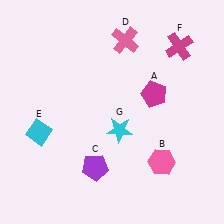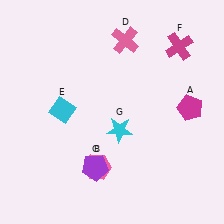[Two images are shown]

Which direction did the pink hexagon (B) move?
The pink hexagon (B) moved left.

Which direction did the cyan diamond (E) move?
The cyan diamond (E) moved right.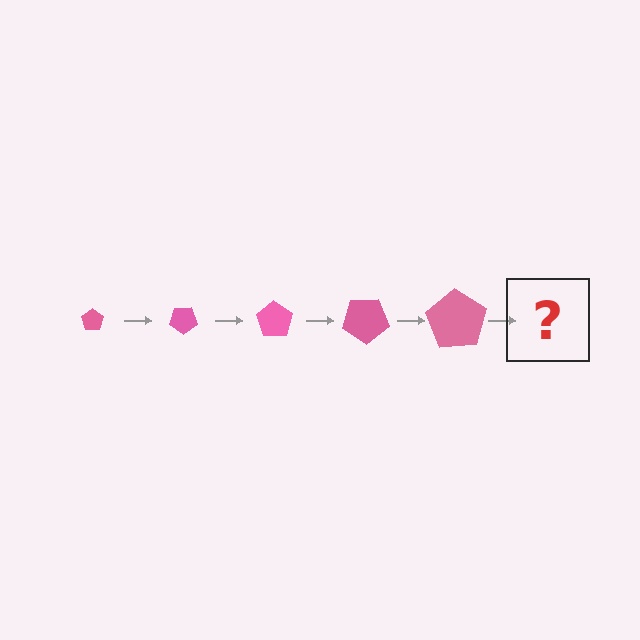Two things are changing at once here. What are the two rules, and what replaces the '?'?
The two rules are that the pentagon grows larger each step and it rotates 35 degrees each step. The '?' should be a pentagon, larger than the previous one and rotated 175 degrees from the start.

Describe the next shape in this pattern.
It should be a pentagon, larger than the previous one and rotated 175 degrees from the start.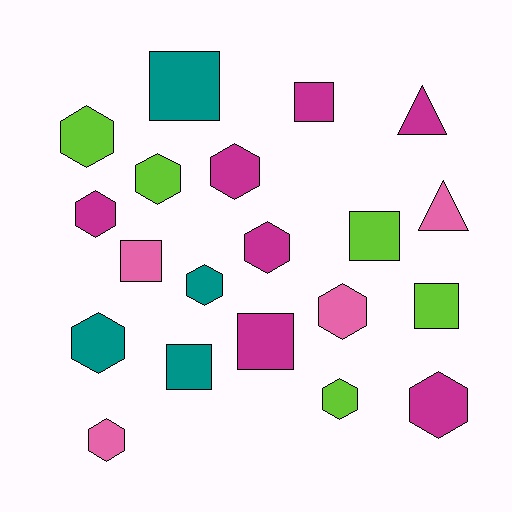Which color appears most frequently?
Magenta, with 7 objects.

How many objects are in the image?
There are 20 objects.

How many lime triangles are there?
There are no lime triangles.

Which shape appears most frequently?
Hexagon, with 11 objects.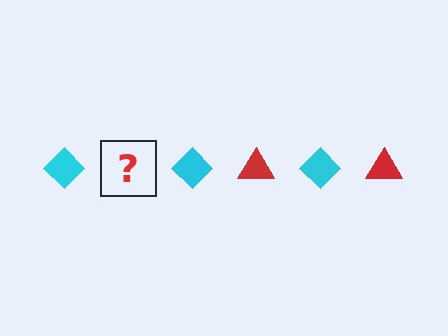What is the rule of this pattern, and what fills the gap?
The rule is that the pattern alternates between cyan diamond and red triangle. The gap should be filled with a red triangle.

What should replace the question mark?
The question mark should be replaced with a red triangle.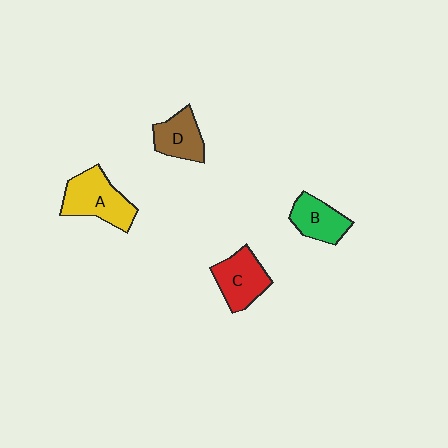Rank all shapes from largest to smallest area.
From largest to smallest: A (yellow), C (red), B (green), D (brown).